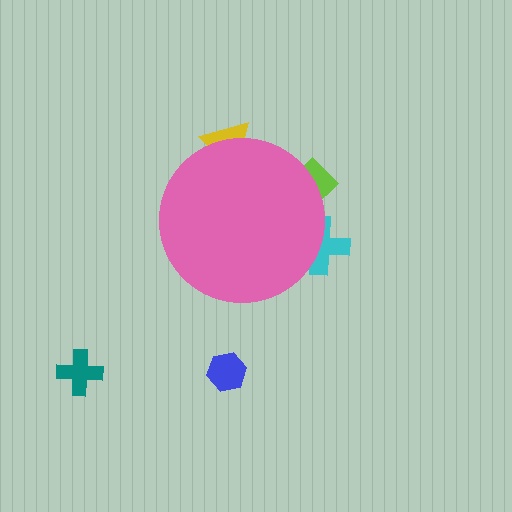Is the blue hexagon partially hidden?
No, the blue hexagon is fully visible.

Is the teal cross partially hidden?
No, the teal cross is fully visible.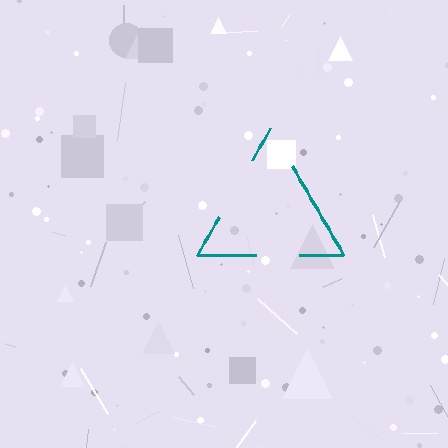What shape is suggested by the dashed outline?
The dashed outline suggests a triangle.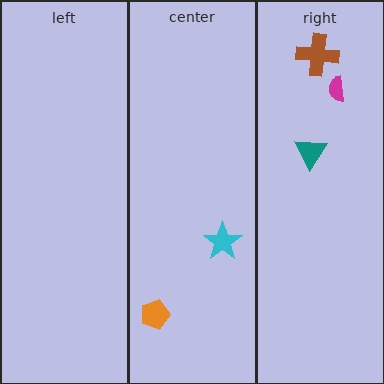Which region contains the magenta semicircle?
The right region.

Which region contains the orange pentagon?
The center region.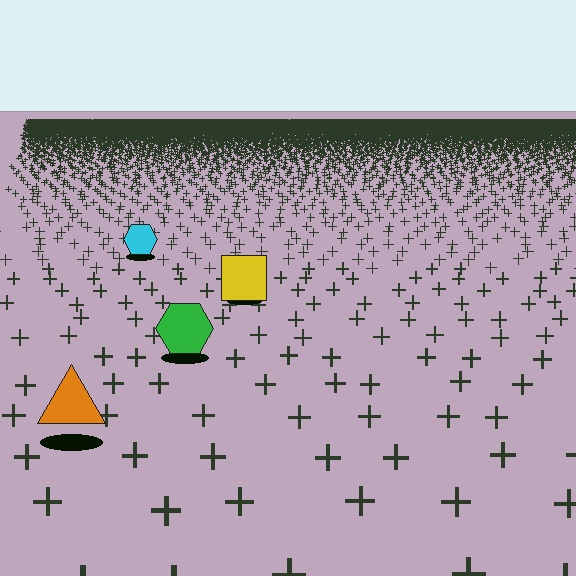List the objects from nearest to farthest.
From nearest to farthest: the orange triangle, the green hexagon, the yellow square, the cyan hexagon.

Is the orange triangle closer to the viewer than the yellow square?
Yes. The orange triangle is closer — you can tell from the texture gradient: the ground texture is coarser near it.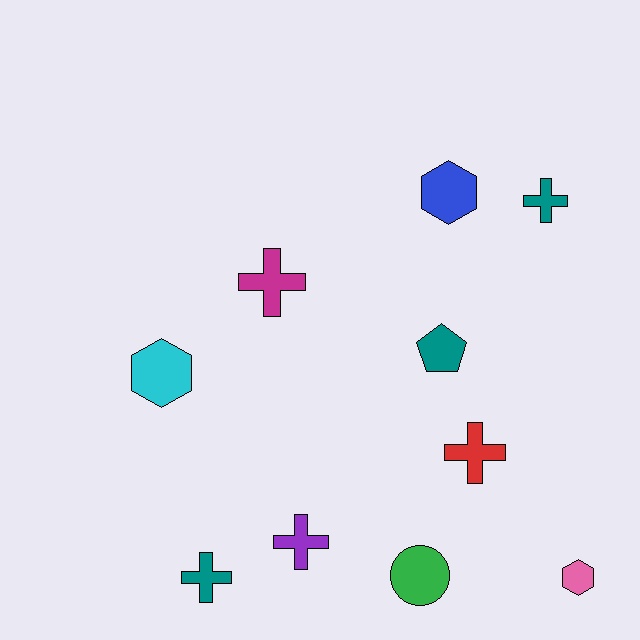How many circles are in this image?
There is 1 circle.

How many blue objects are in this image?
There is 1 blue object.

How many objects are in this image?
There are 10 objects.